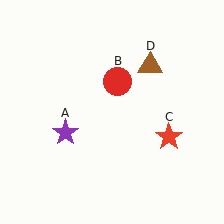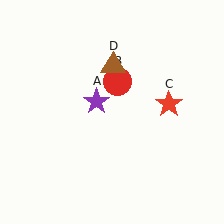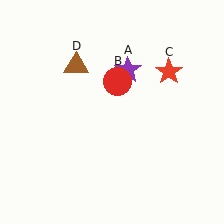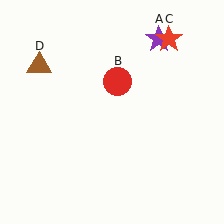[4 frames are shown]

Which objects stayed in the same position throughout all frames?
Red circle (object B) remained stationary.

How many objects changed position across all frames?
3 objects changed position: purple star (object A), red star (object C), brown triangle (object D).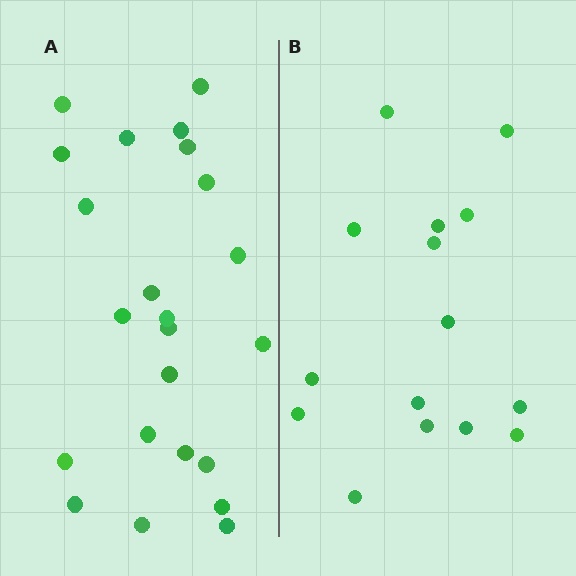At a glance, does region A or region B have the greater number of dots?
Region A (the left region) has more dots.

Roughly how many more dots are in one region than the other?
Region A has roughly 8 or so more dots than region B.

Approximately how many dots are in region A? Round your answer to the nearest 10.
About 20 dots. (The exact count is 23, which rounds to 20.)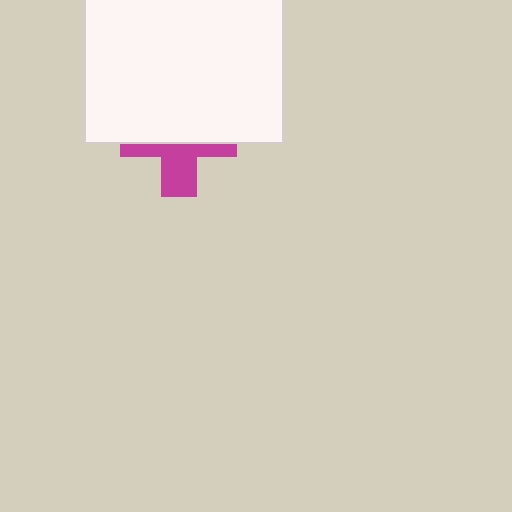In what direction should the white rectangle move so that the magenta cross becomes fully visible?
The white rectangle should move up. That is the shortest direction to clear the overlap and leave the magenta cross fully visible.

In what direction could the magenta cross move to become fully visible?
The magenta cross could move down. That would shift it out from behind the white rectangle entirely.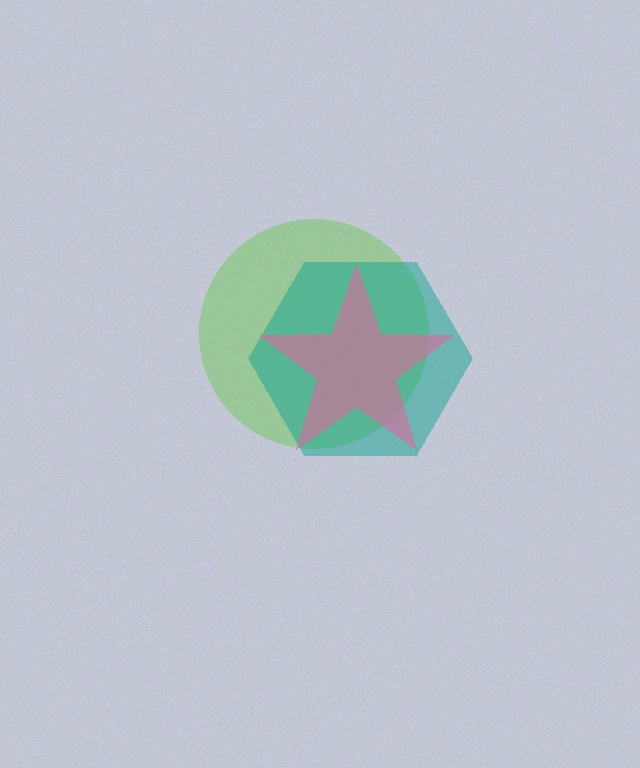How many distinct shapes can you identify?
There are 3 distinct shapes: a lime circle, a teal hexagon, a pink star.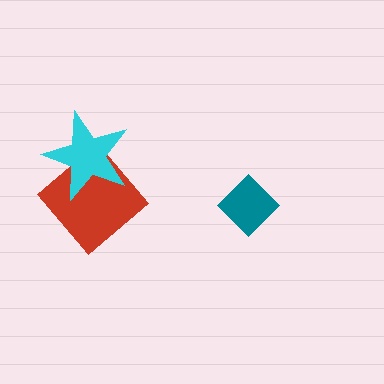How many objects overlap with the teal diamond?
0 objects overlap with the teal diamond.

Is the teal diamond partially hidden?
No, no other shape covers it.